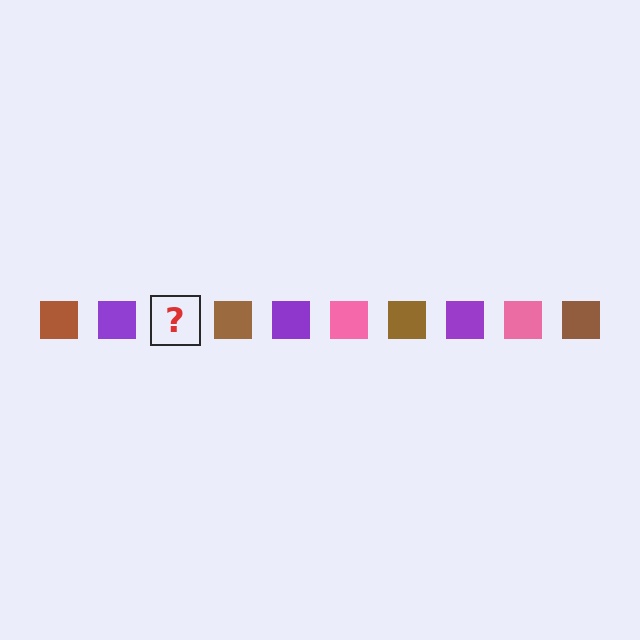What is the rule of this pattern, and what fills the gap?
The rule is that the pattern cycles through brown, purple, pink squares. The gap should be filled with a pink square.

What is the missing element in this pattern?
The missing element is a pink square.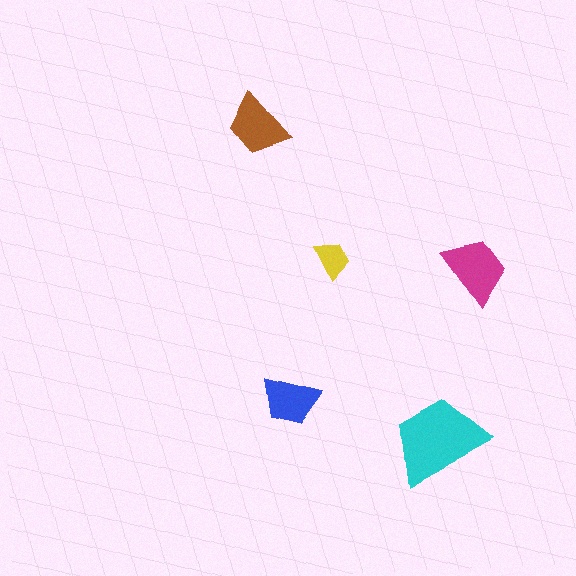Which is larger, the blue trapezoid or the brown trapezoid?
The brown one.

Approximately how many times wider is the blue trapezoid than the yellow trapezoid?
About 1.5 times wider.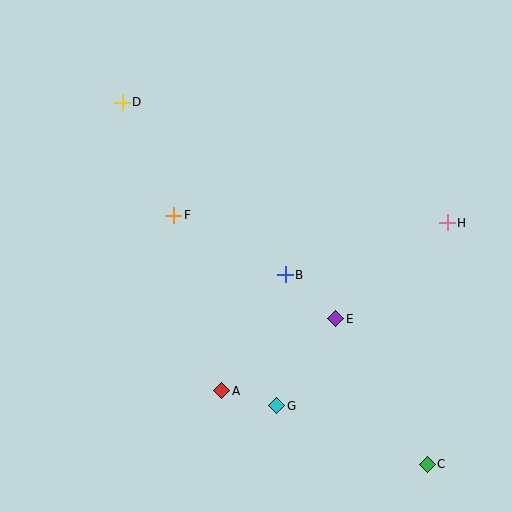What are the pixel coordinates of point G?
Point G is at (277, 406).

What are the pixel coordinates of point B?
Point B is at (285, 275).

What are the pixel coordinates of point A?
Point A is at (222, 391).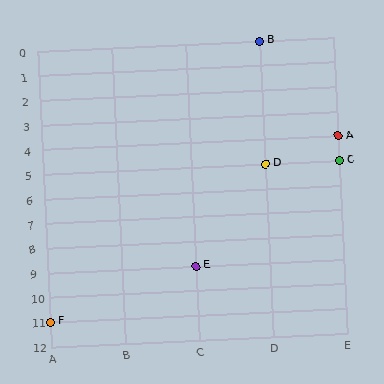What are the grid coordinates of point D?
Point D is at grid coordinates (D, 5).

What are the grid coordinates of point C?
Point C is at grid coordinates (E, 5).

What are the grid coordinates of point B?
Point B is at grid coordinates (D, 0).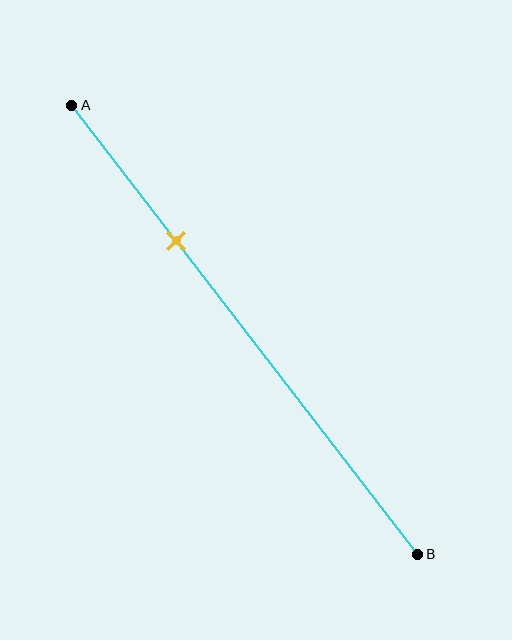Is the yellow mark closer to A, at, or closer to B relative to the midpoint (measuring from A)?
The yellow mark is closer to point A than the midpoint of segment AB.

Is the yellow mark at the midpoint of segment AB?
No, the mark is at about 30% from A, not at the 50% midpoint.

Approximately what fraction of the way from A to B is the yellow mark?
The yellow mark is approximately 30% of the way from A to B.